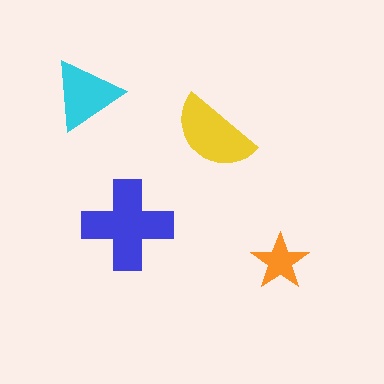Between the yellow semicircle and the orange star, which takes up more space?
The yellow semicircle.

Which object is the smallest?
The orange star.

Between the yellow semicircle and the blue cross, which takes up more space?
The blue cross.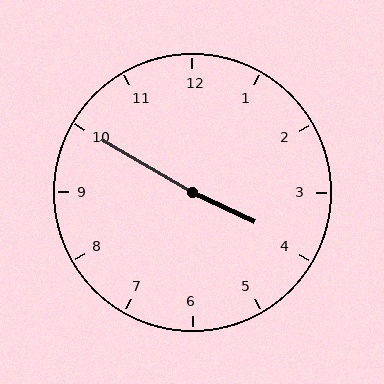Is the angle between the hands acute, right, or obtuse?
It is obtuse.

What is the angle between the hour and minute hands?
Approximately 175 degrees.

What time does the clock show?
3:50.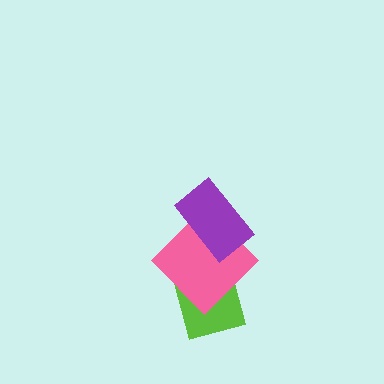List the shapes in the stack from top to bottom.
From top to bottom: the purple rectangle, the pink diamond, the lime square.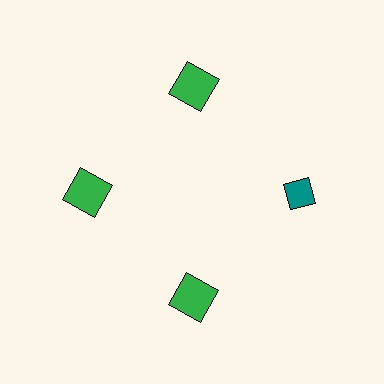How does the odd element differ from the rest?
It differs in both color (teal instead of green) and shape (diamond instead of square).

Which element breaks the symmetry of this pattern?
The teal diamond at roughly the 3 o'clock position breaks the symmetry. All other shapes are green squares.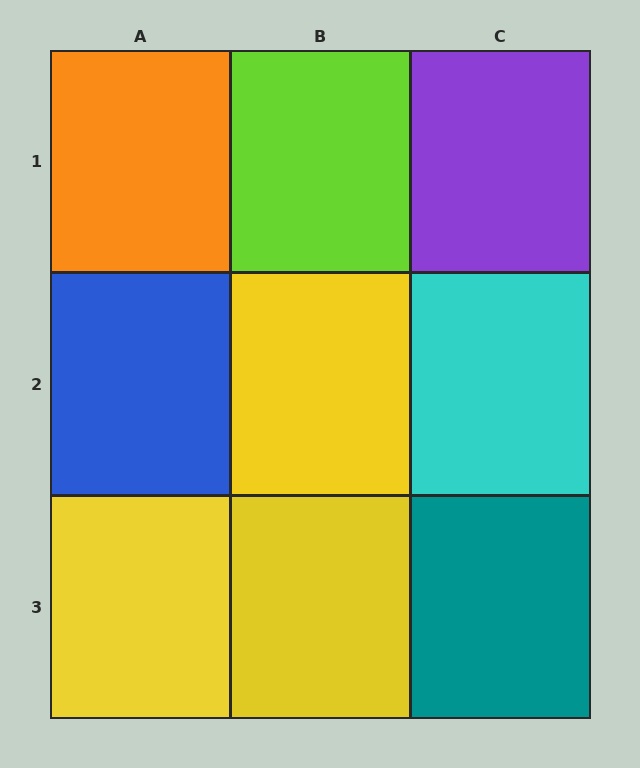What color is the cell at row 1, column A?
Orange.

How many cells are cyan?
1 cell is cyan.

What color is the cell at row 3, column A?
Yellow.